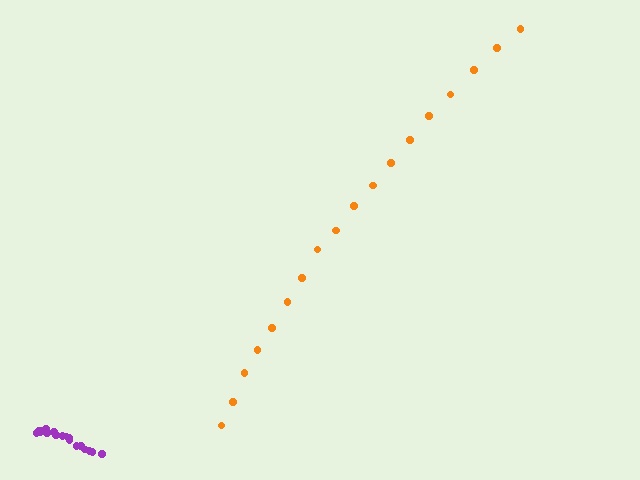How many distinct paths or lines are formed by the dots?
There are 2 distinct paths.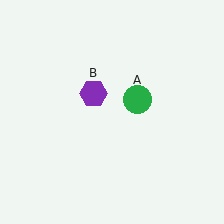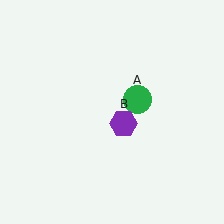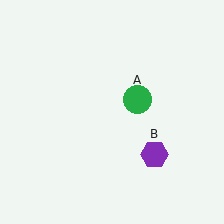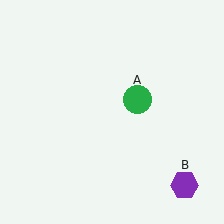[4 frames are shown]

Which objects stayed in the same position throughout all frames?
Green circle (object A) remained stationary.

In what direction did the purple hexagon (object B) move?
The purple hexagon (object B) moved down and to the right.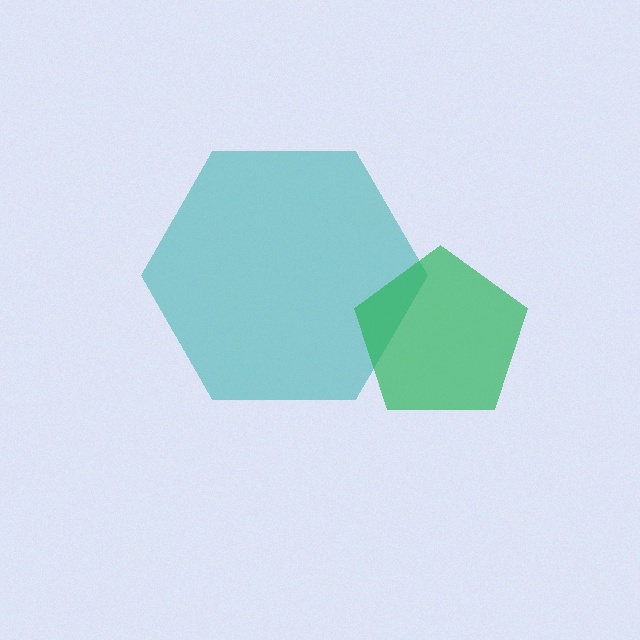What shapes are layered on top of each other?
The layered shapes are: a teal hexagon, a green pentagon.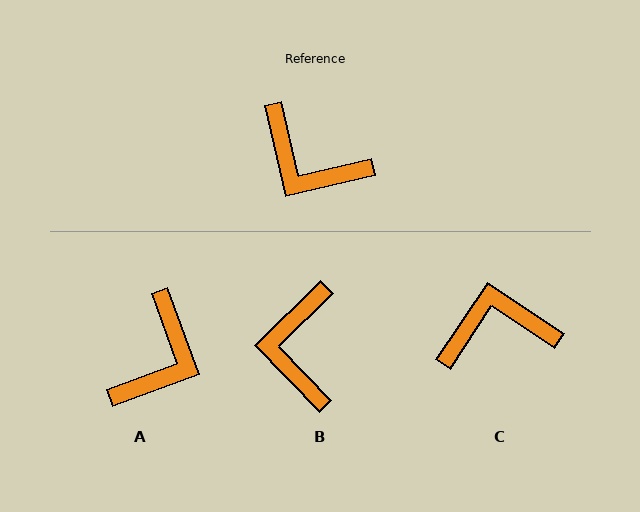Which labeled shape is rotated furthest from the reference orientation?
C, about 137 degrees away.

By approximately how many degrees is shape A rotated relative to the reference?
Approximately 97 degrees counter-clockwise.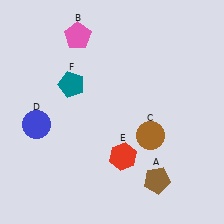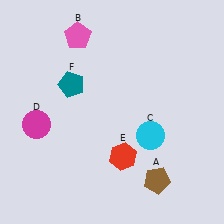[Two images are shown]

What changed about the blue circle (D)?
In Image 1, D is blue. In Image 2, it changed to magenta.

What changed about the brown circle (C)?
In Image 1, C is brown. In Image 2, it changed to cyan.